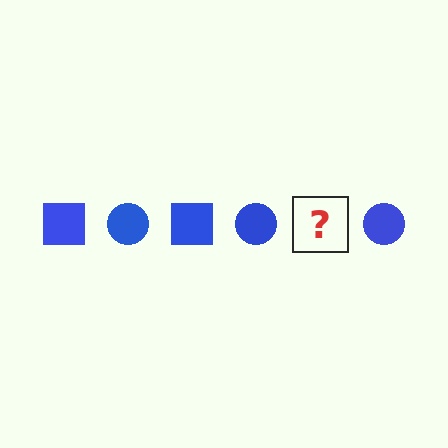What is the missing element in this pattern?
The missing element is a blue square.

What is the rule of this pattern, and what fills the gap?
The rule is that the pattern cycles through square, circle shapes in blue. The gap should be filled with a blue square.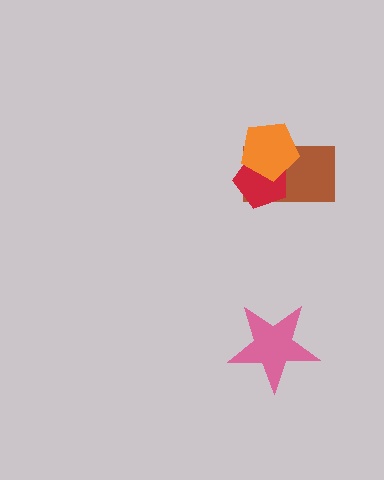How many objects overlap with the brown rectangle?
2 objects overlap with the brown rectangle.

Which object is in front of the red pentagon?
The orange pentagon is in front of the red pentagon.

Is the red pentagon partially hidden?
Yes, it is partially covered by another shape.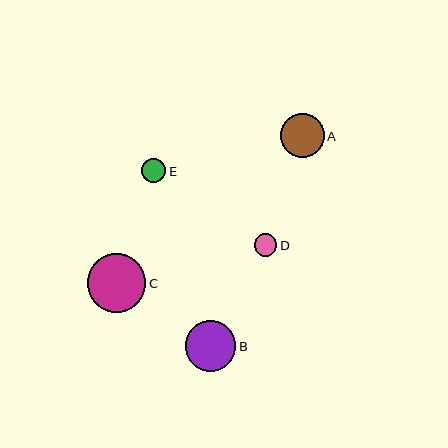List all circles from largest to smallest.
From largest to smallest: C, B, A, E, D.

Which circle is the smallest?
Circle D is the smallest with a size of approximately 22 pixels.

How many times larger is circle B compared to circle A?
Circle B is approximately 1.2 times the size of circle A.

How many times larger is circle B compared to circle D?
Circle B is approximately 2.3 times the size of circle D.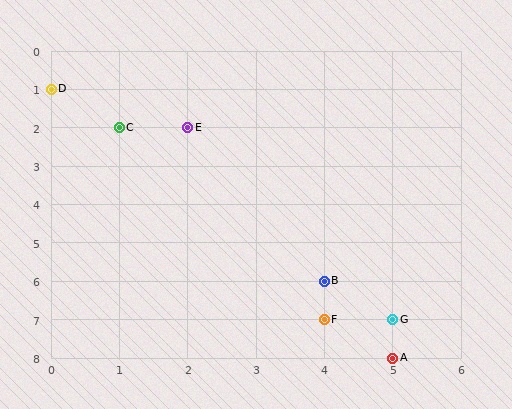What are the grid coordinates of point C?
Point C is at grid coordinates (1, 2).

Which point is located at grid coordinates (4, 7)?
Point F is at (4, 7).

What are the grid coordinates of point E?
Point E is at grid coordinates (2, 2).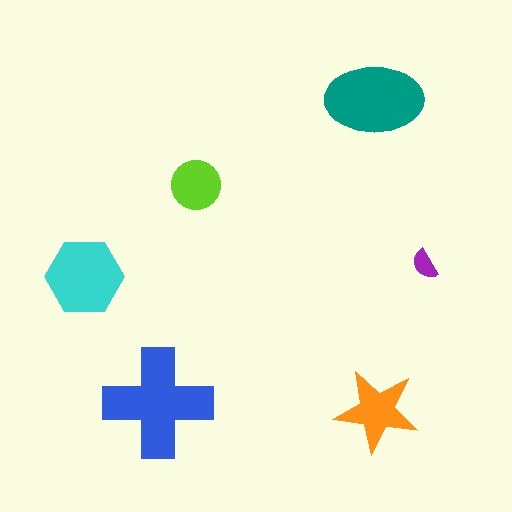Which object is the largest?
The blue cross.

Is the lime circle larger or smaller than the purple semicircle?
Larger.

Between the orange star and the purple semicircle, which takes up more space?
The orange star.